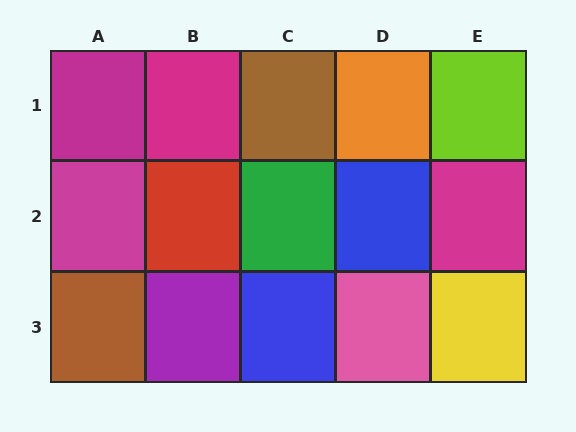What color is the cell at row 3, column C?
Blue.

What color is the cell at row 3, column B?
Purple.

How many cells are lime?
1 cell is lime.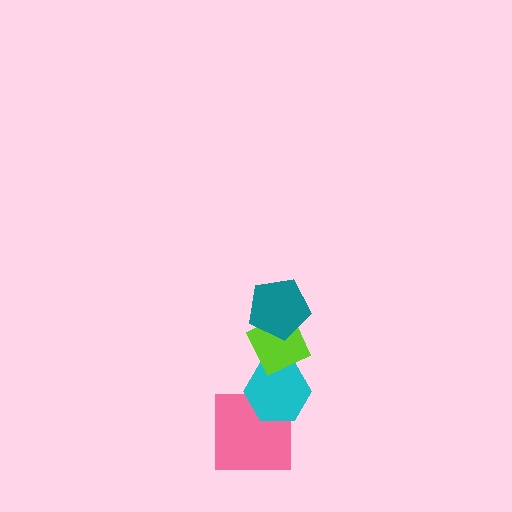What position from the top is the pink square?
The pink square is 4th from the top.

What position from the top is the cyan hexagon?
The cyan hexagon is 3rd from the top.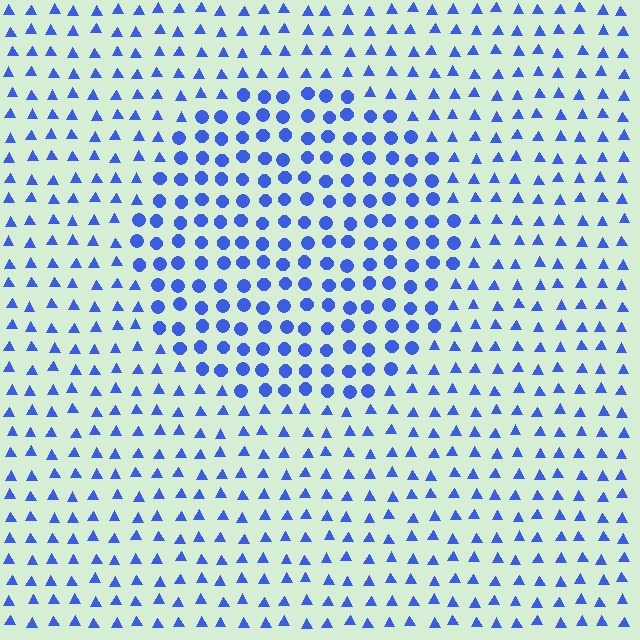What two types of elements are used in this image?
The image uses circles inside the circle region and triangles outside it.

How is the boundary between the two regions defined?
The boundary is defined by a change in element shape: circles inside vs. triangles outside. All elements share the same color and spacing.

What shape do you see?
I see a circle.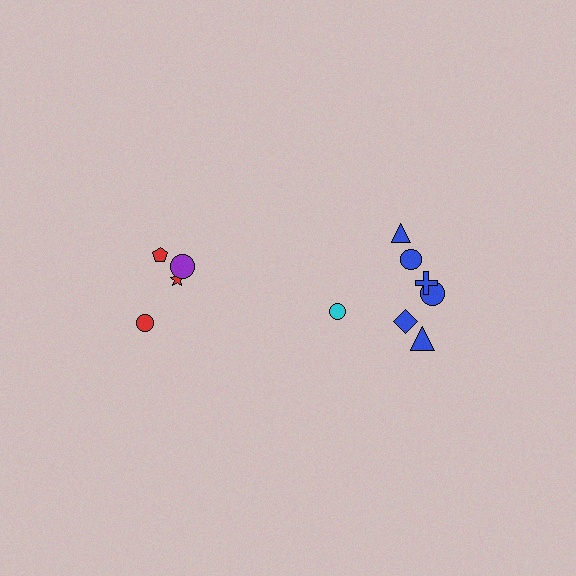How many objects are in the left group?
There are 4 objects.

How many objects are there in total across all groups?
There are 11 objects.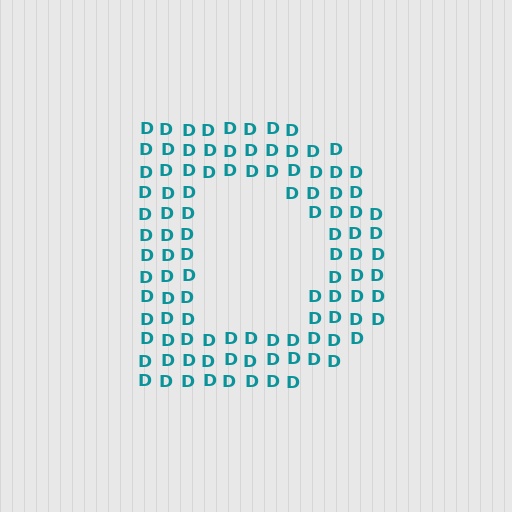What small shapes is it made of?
It is made of small letter D's.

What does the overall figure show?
The overall figure shows the letter D.